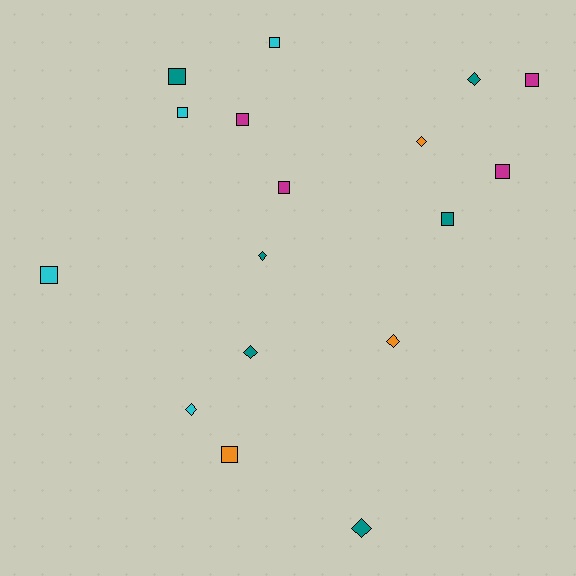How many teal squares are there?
There are 2 teal squares.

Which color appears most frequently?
Teal, with 6 objects.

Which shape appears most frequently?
Square, with 10 objects.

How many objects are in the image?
There are 17 objects.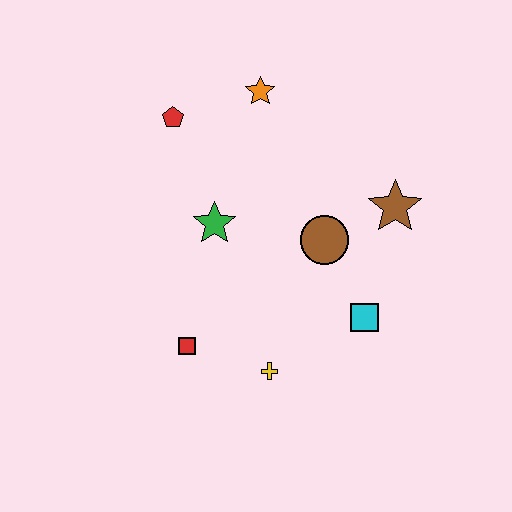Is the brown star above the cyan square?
Yes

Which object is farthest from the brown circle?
The red pentagon is farthest from the brown circle.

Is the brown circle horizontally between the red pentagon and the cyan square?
Yes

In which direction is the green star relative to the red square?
The green star is above the red square.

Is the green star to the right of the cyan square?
No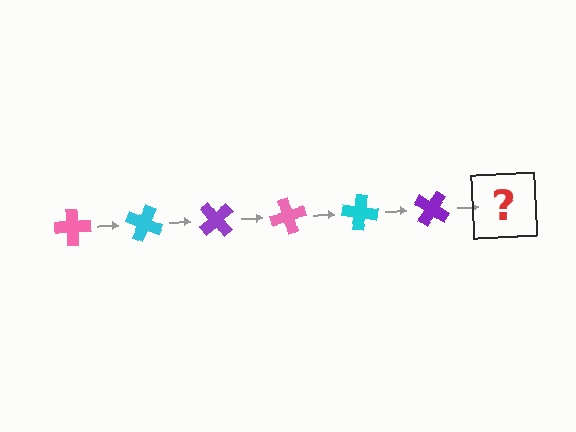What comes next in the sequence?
The next element should be a pink cross, rotated 150 degrees from the start.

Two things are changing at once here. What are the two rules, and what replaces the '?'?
The two rules are that it rotates 25 degrees each step and the color cycles through pink, cyan, and purple. The '?' should be a pink cross, rotated 150 degrees from the start.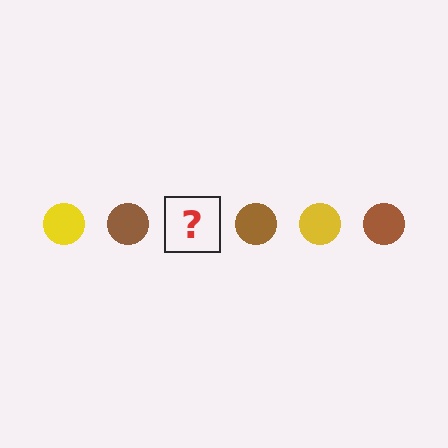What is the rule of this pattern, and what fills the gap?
The rule is that the pattern cycles through yellow, brown circles. The gap should be filled with a yellow circle.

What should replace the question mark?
The question mark should be replaced with a yellow circle.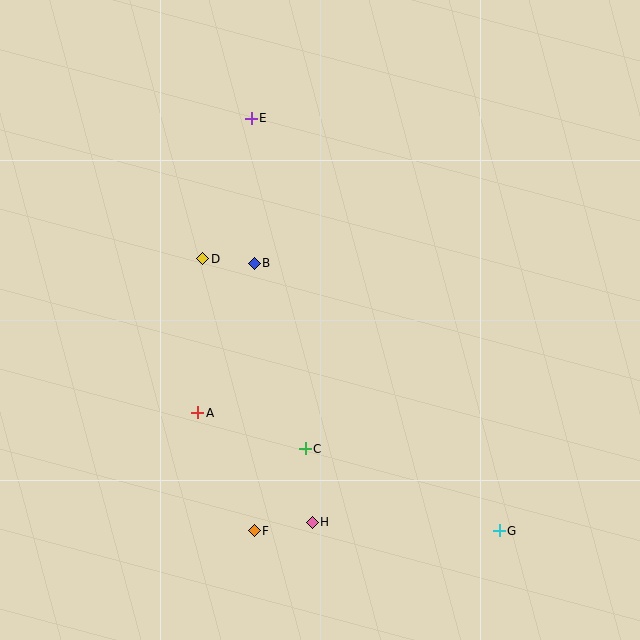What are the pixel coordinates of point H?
Point H is at (312, 522).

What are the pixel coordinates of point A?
Point A is at (198, 413).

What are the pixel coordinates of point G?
Point G is at (499, 531).